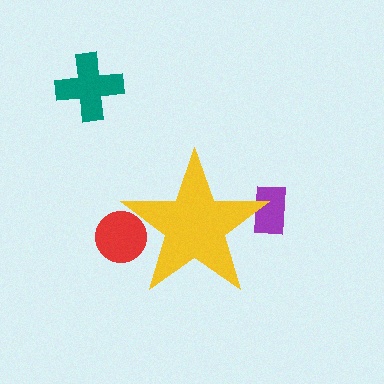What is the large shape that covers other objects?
A yellow star.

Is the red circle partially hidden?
Yes, the red circle is partially hidden behind the yellow star.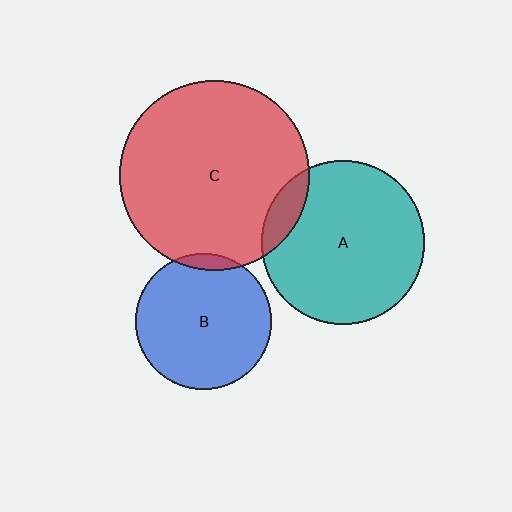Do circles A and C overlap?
Yes.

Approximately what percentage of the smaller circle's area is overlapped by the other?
Approximately 10%.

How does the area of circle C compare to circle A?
Approximately 1.4 times.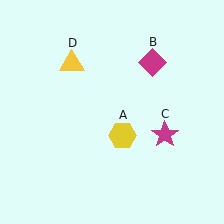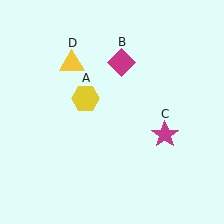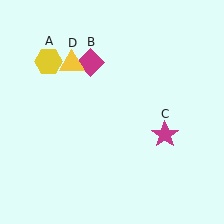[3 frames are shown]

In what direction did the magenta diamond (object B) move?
The magenta diamond (object B) moved left.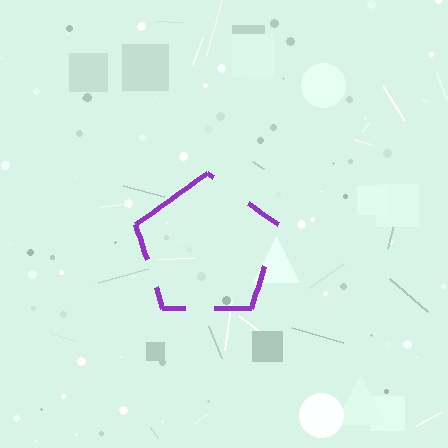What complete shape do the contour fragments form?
The contour fragments form a pentagon.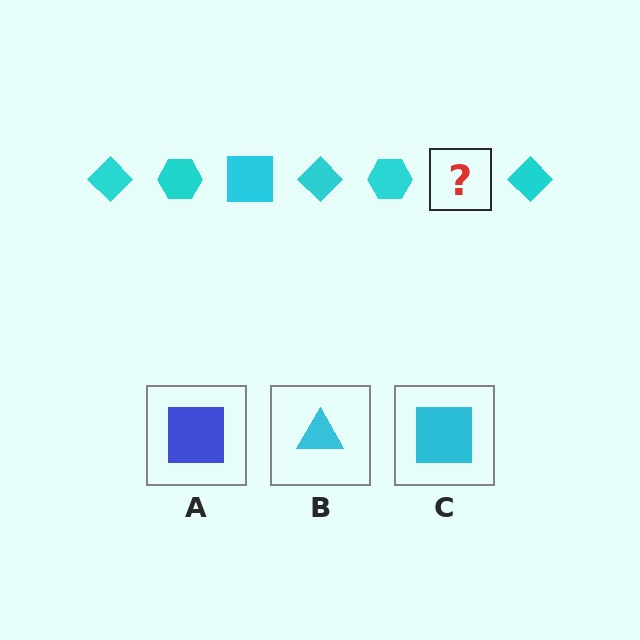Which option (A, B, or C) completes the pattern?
C.